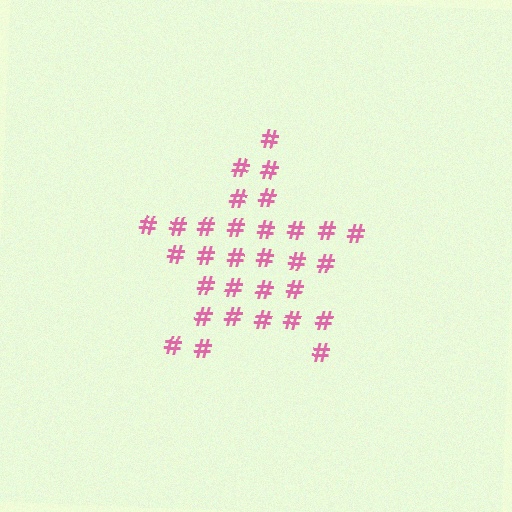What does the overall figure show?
The overall figure shows a star.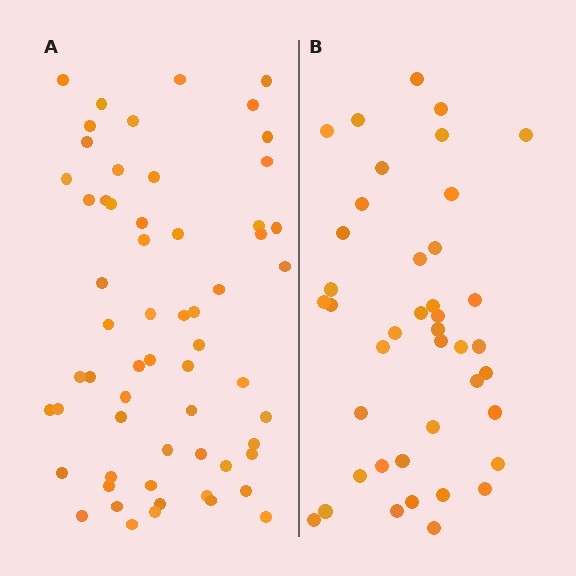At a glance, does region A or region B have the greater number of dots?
Region A (the left region) has more dots.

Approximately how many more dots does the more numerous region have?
Region A has approximately 20 more dots than region B.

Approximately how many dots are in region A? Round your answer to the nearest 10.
About 60 dots.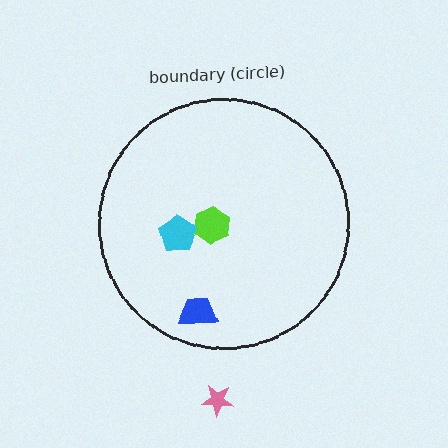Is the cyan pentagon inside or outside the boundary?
Inside.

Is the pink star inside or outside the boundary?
Outside.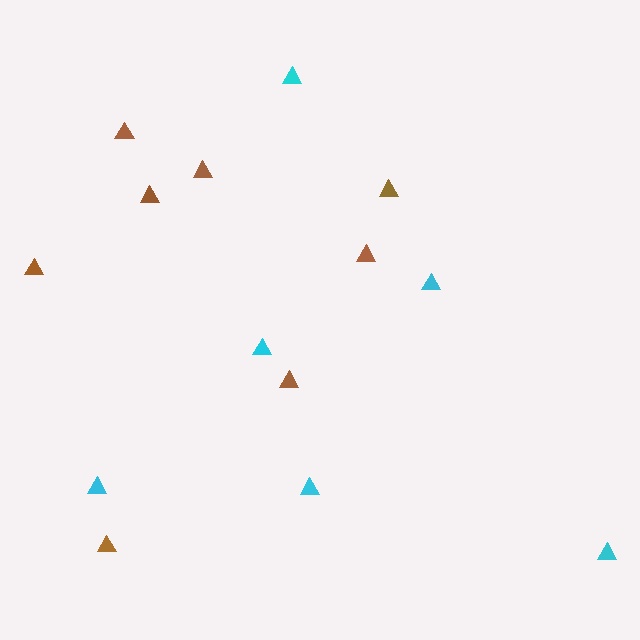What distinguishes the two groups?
There are 2 groups: one group of cyan triangles (6) and one group of brown triangles (8).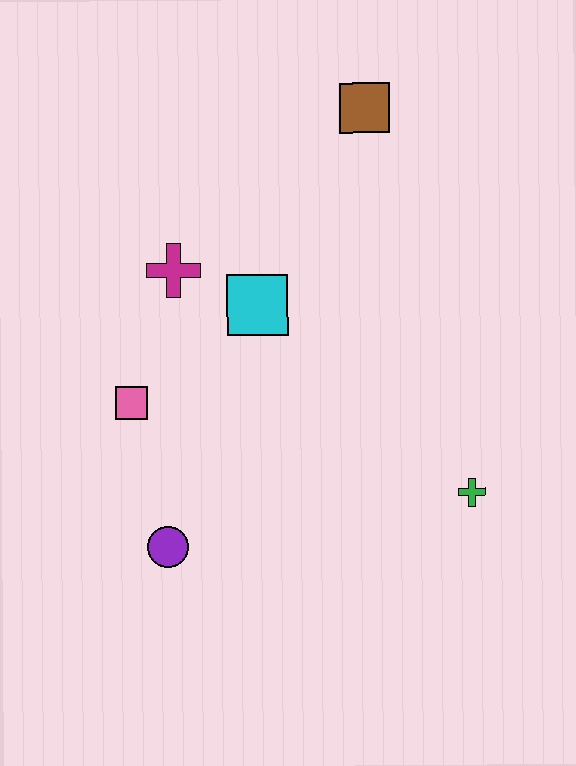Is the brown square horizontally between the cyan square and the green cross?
Yes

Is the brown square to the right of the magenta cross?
Yes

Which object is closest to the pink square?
The magenta cross is closest to the pink square.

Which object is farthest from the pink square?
The brown square is farthest from the pink square.